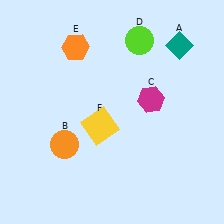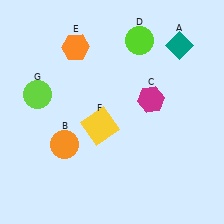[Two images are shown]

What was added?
A lime circle (G) was added in Image 2.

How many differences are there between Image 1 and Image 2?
There is 1 difference between the two images.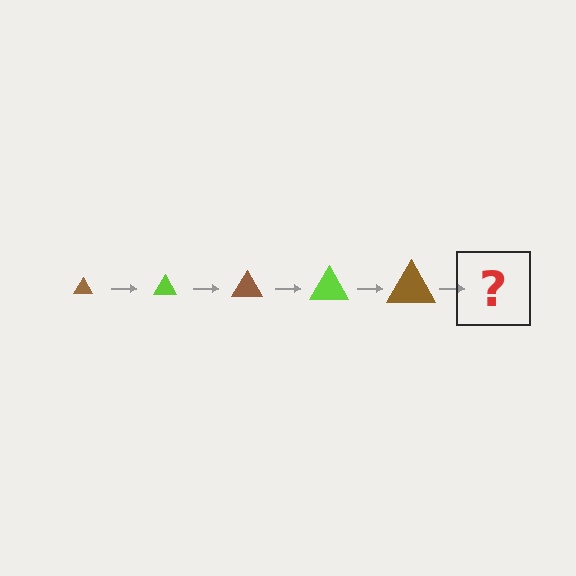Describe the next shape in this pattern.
It should be a lime triangle, larger than the previous one.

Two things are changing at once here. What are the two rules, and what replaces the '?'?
The two rules are that the triangle grows larger each step and the color cycles through brown and lime. The '?' should be a lime triangle, larger than the previous one.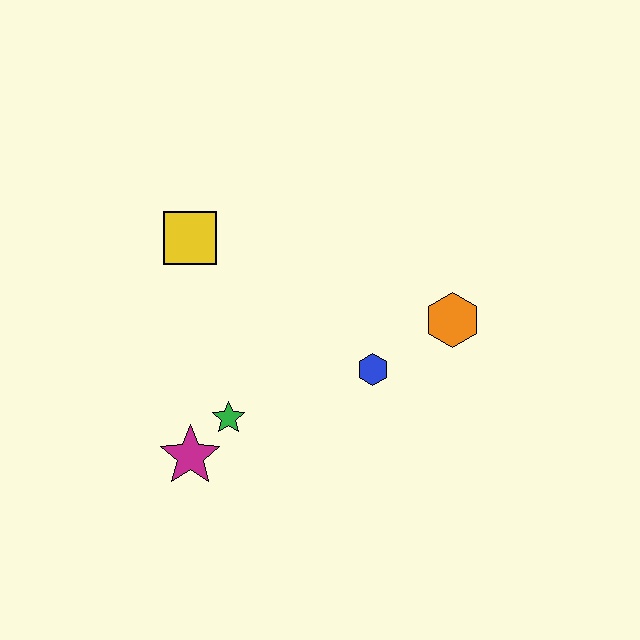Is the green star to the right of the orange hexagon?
No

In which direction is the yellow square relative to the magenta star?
The yellow square is above the magenta star.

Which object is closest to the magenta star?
The green star is closest to the magenta star.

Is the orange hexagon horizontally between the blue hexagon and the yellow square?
No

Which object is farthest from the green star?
The orange hexagon is farthest from the green star.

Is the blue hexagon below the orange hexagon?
Yes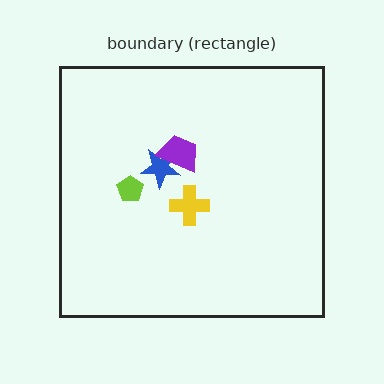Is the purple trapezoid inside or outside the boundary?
Inside.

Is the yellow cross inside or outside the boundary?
Inside.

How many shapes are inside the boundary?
4 inside, 0 outside.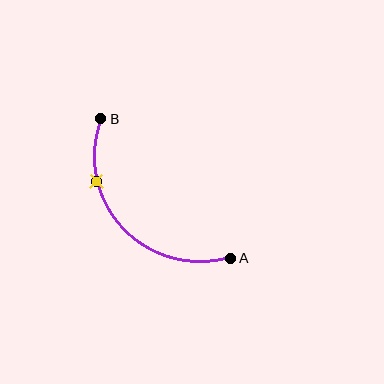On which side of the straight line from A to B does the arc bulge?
The arc bulges below and to the left of the straight line connecting A and B.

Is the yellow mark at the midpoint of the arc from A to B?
No. The yellow mark lies on the arc but is closer to endpoint B. The arc midpoint would be at the point on the curve equidistant along the arc from both A and B.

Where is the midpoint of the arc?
The arc midpoint is the point on the curve farthest from the straight line joining A and B. It sits below and to the left of that line.